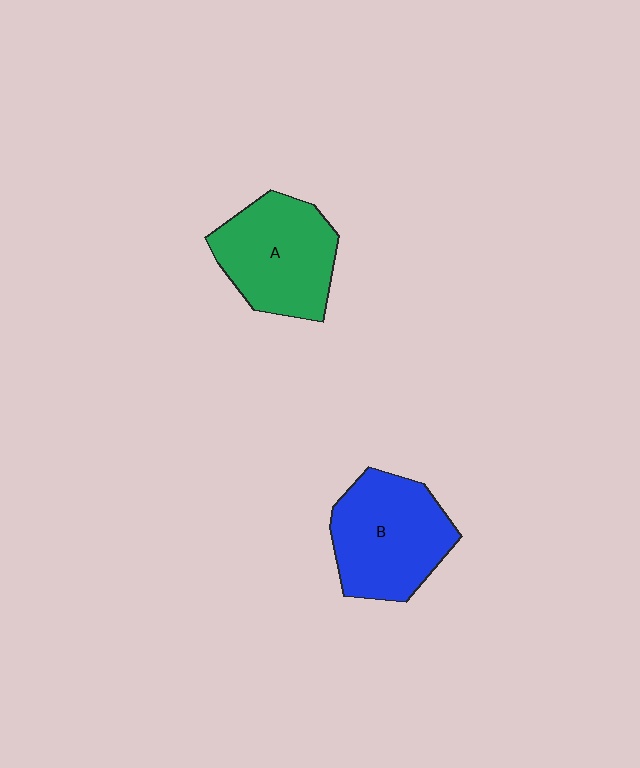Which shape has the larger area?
Shape B (blue).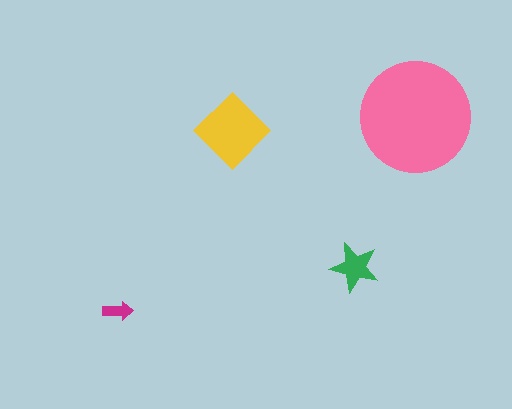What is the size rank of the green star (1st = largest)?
3rd.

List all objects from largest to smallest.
The pink circle, the yellow diamond, the green star, the magenta arrow.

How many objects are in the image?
There are 4 objects in the image.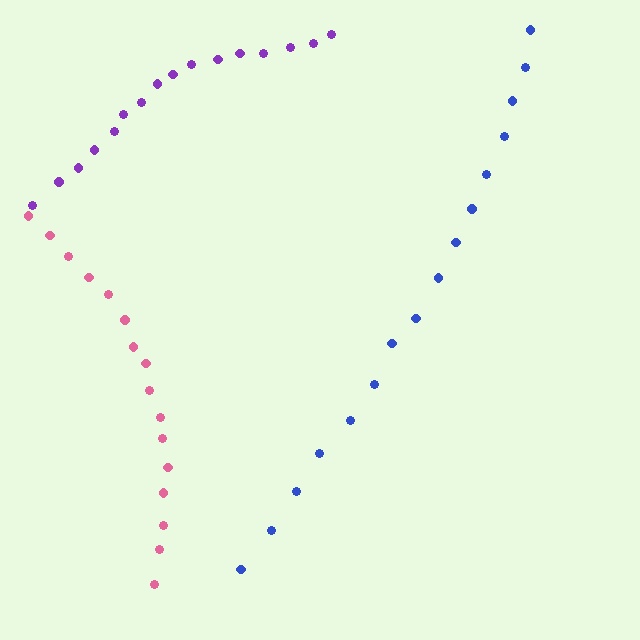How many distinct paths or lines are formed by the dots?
There are 3 distinct paths.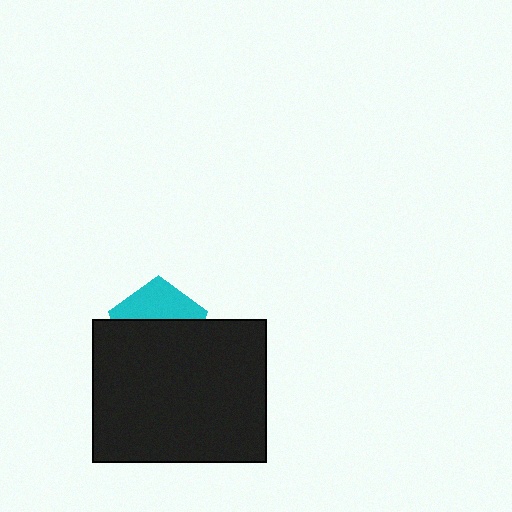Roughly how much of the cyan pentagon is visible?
A small part of it is visible (roughly 40%).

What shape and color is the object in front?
The object in front is a black rectangle.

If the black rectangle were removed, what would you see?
You would see the complete cyan pentagon.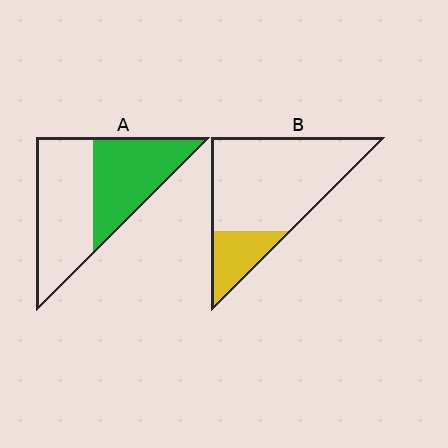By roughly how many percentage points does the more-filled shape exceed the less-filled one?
By roughly 25 percentage points (A over B).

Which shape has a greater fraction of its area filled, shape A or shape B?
Shape A.